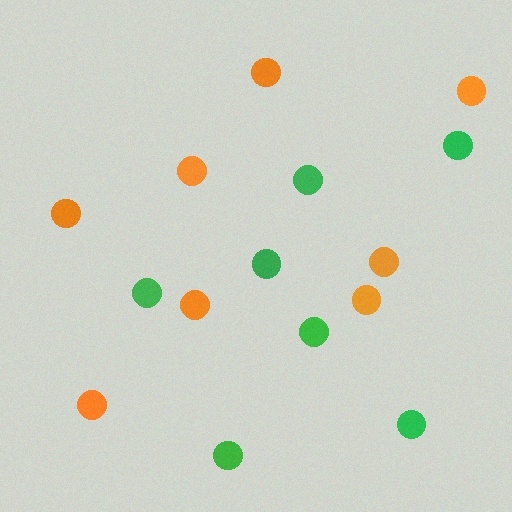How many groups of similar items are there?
There are 2 groups: one group of green circles (7) and one group of orange circles (8).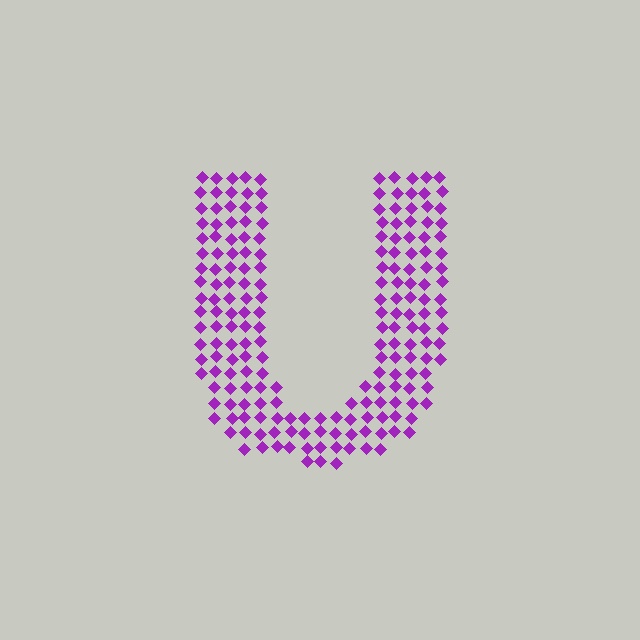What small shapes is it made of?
It is made of small diamonds.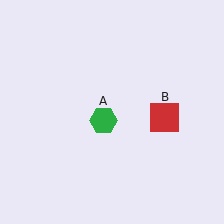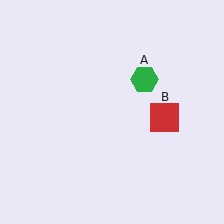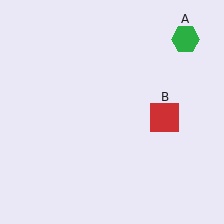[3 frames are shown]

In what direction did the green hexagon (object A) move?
The green hexagon (object A) moved up and to the right.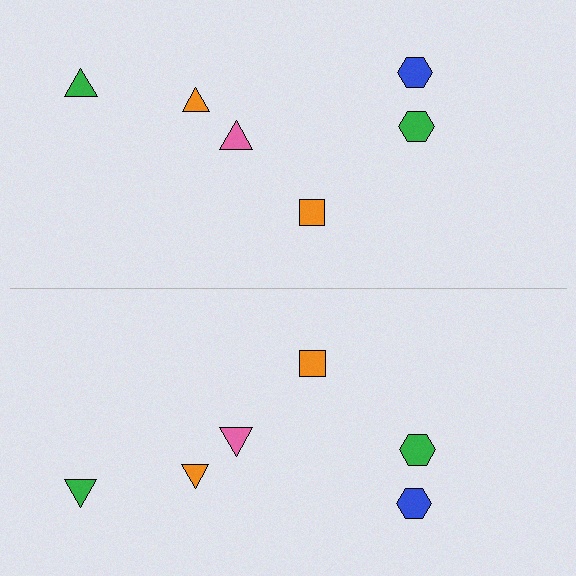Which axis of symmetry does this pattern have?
The pattern has a horizontal axis of symmetry running through the center of the image.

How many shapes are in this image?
There are 12 shapes in this image.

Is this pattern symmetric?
Yes, this pattern has bilateral (reflection) symmetry.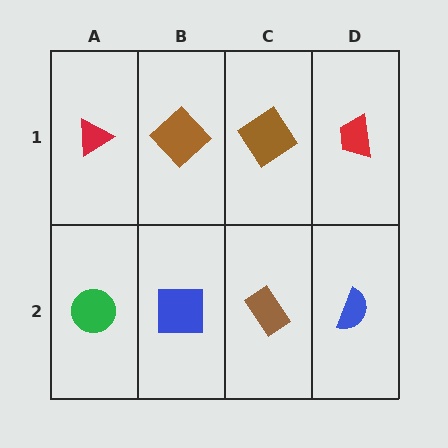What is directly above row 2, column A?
A red triangle.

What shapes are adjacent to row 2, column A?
A red triangle (row 1, column A), a blue square (row 2, column B).